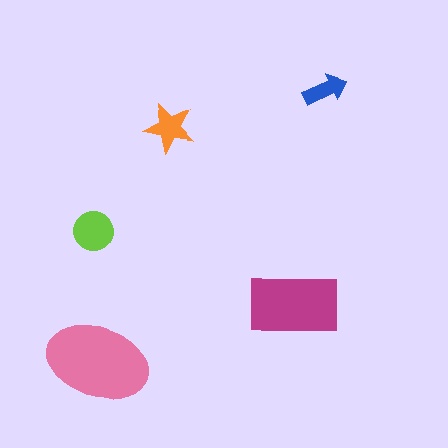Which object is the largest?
The pink ellipse.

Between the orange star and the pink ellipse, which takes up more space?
The pink ellipse.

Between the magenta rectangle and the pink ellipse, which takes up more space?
The pink ellipse.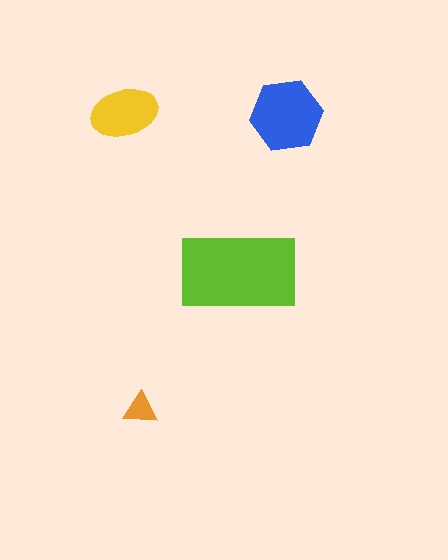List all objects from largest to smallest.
The lime rectangle, the blue hexagon, the yellow ellipse, the orange triangle.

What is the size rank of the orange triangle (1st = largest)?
4th.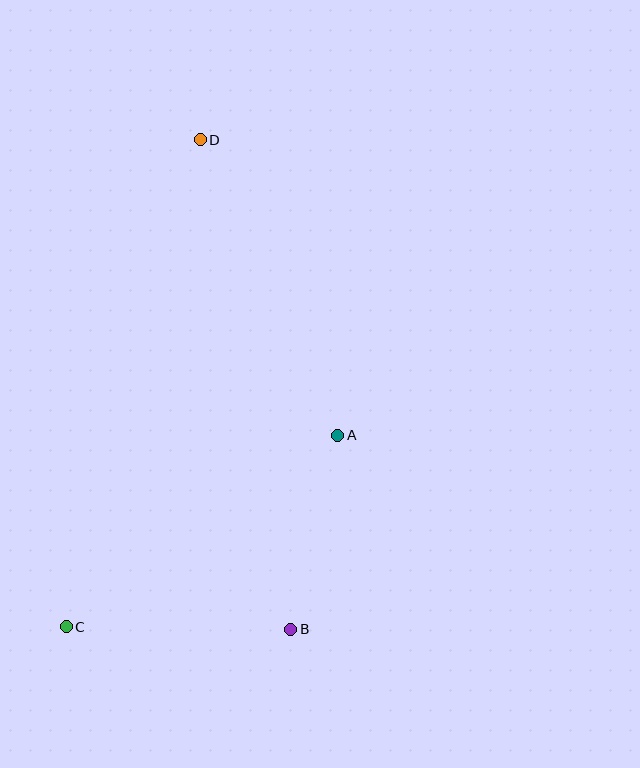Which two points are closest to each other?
Points A and B are closest to each other.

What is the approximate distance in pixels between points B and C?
The distance between B and C is approximately 225 pixels.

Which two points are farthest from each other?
Points C and D are farthest from each other.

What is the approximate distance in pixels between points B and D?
The distance between B and D is approximately 498 pixels.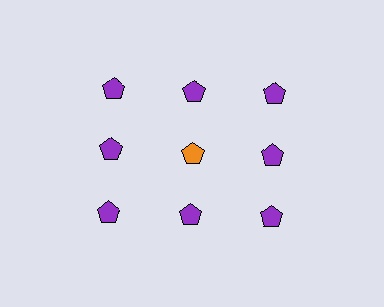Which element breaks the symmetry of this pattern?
The orange pentagon in the second row, second from left column breaks the symmetry. All other shapes are purple pentagons.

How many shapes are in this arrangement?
There are 9 shapes arranged in a grid pattern.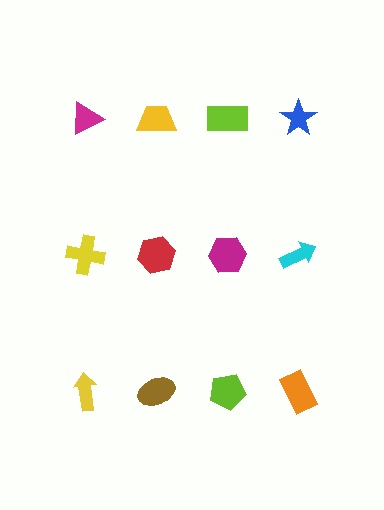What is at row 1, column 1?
A magenta triangle.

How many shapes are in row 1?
4 shapes.